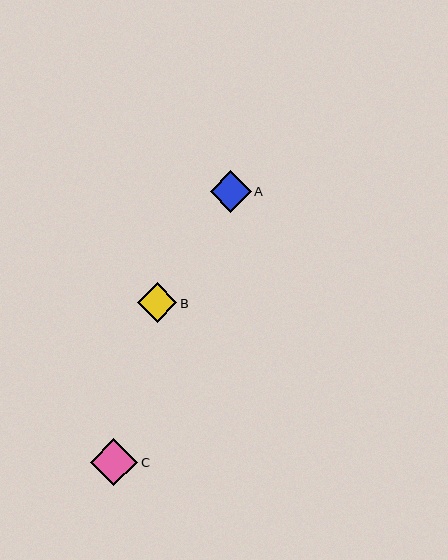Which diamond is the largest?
Diamond C is the largest with a size of approximately 48 pixels.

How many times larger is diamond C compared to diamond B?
Diamond C is approximately 1.2 times the size of diamond B.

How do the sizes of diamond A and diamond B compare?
Diamond A and diamond B are approximately the same size.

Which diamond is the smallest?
Diamond B is the smallest with a size of approximately 39 pixels.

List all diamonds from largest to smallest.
From largest to smallest: C, A, B.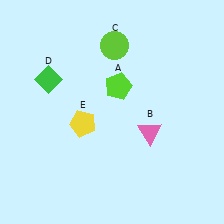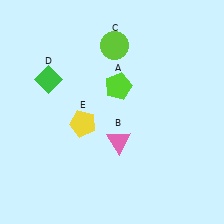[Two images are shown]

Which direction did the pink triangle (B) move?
The pink triangle (B) moved left.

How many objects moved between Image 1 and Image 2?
1 object moved between the two images.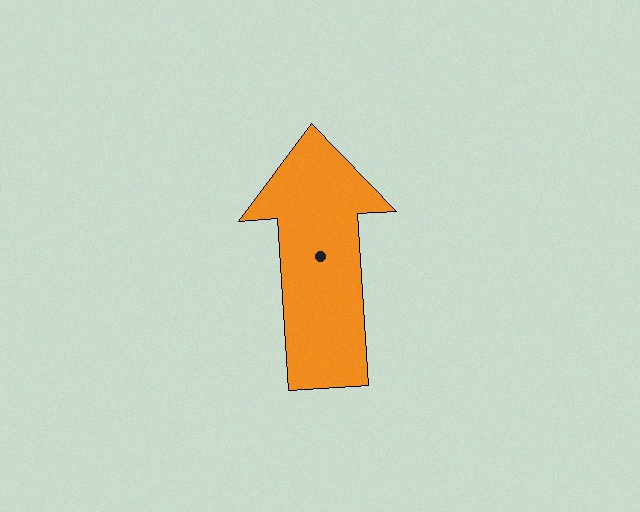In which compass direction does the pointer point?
North.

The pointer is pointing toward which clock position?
Roughly 12 o'clock.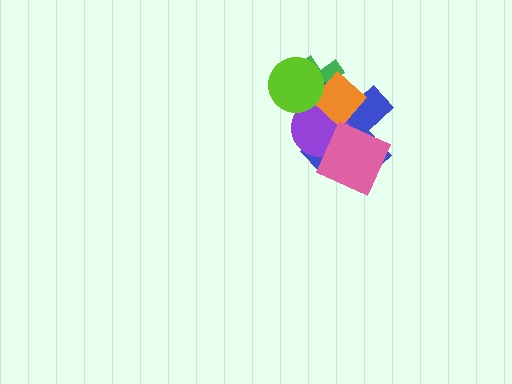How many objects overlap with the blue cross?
5 objects overlap with the blue cross.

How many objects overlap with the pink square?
2 objects overlap with the pink square.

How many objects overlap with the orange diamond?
4 objects overlap with the orange diamond.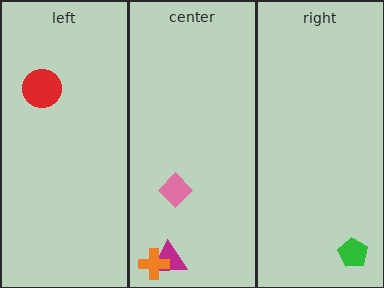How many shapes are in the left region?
1.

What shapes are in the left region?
The red circle.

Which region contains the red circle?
The left region.